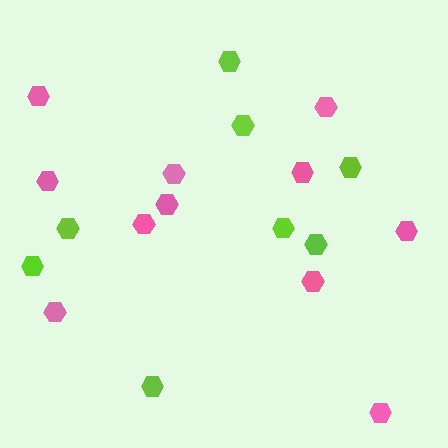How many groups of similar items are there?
There are 2 groups: one group of pink hexagons (11) and one group of lime hexagons (8).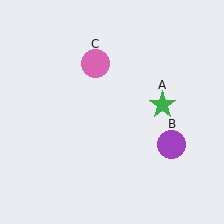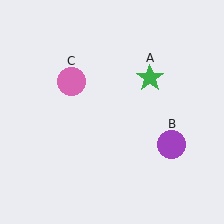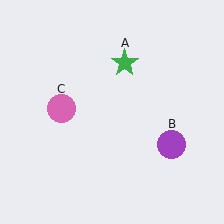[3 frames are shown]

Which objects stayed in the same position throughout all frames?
Purple circle (object B) remained stationary.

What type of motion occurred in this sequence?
The green star (object A), pink circle (object C) rotated counterclockwise around the center of the scene.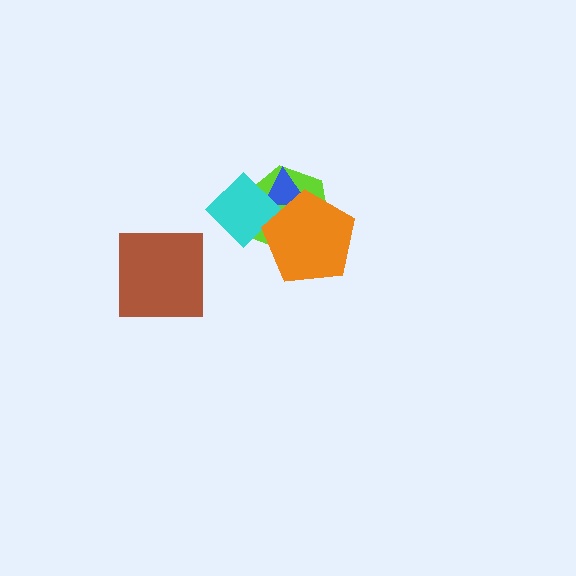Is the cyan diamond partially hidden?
Yes, it is partially covered by another shape.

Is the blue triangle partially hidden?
Yes, it is partially covered by another shape.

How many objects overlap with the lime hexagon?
3 objects overlap with the lime hexagon.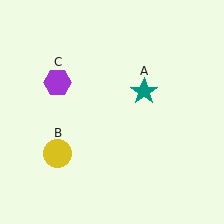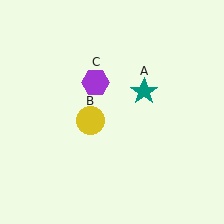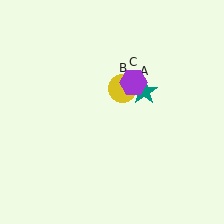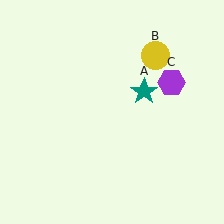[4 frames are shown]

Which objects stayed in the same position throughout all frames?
Teal star (object A) remained stationary.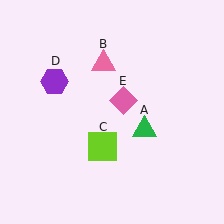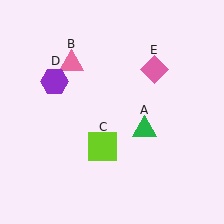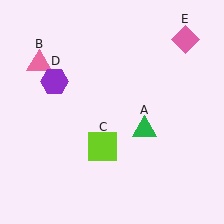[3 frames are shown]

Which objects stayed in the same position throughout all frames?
Green triangle (object A) and lime square (object C) and purple hexagon (object D) remained stationary.